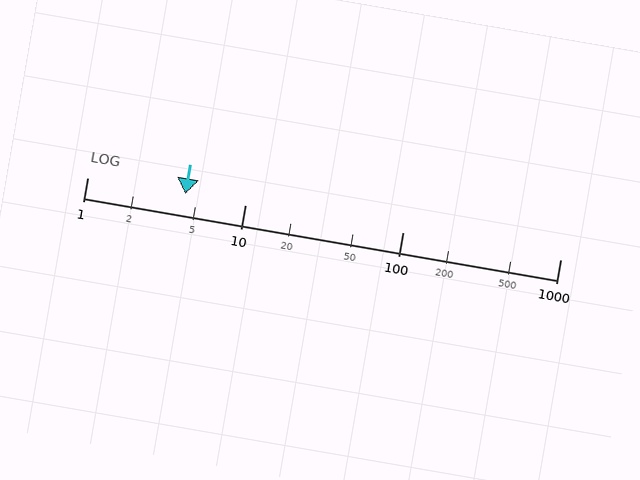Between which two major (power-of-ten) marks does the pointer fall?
The pointer is between 1 and 10.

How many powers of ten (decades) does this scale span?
The scale spans 3 decades, from 1 to 1000.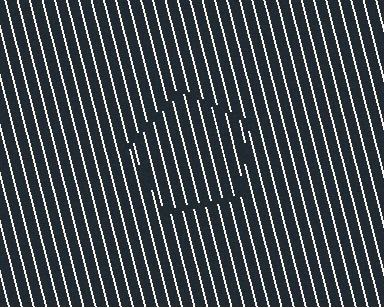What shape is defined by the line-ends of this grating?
An illusory pentagon. The interior of the shape contains the same grating, shifted by half a period — the contour is defined by the phase discontinuity where line-ends from the inner and outer gratings abut.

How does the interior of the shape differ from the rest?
The interior of the shape contains the same grating, shifted by half a period — the contour is defined by the phase discontinuity where line-ends from the inner and outer gratings abut.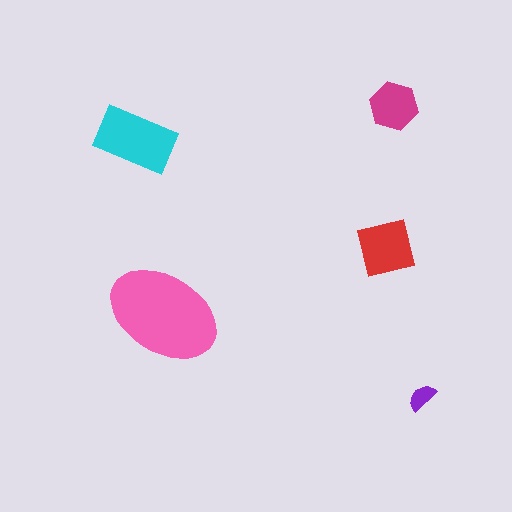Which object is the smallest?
The purple semicircle.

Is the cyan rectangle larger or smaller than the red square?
Larger.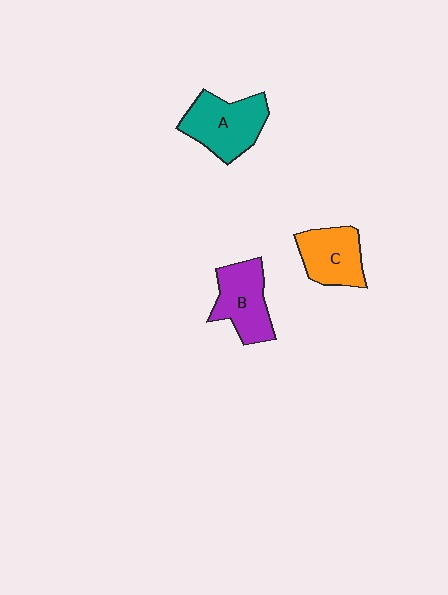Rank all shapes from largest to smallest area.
From largest to smallest: A (teal), B (purple), C (orange).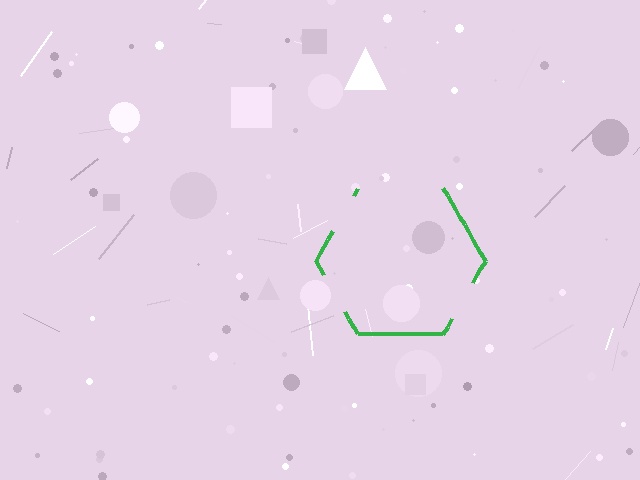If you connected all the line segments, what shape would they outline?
They would outline a hexagon.